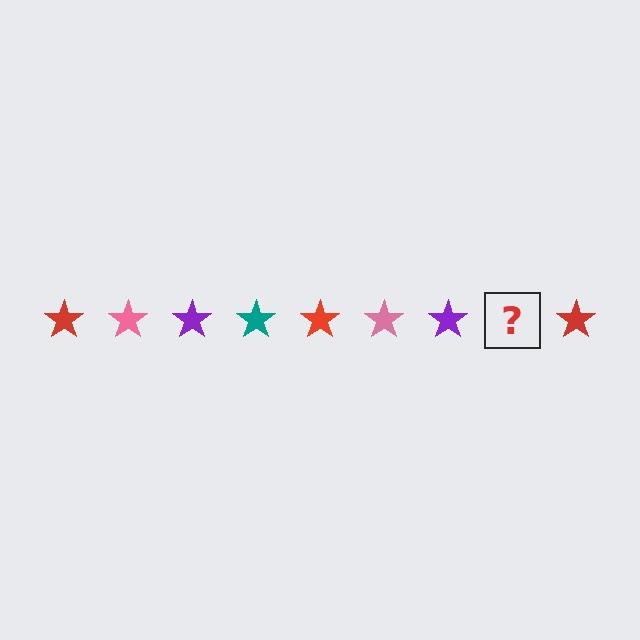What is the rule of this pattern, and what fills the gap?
The rule is that the pattern cycles through red, pink, purple, teal stars. The gap should be filled with a teal star.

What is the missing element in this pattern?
The missing element is a teal star.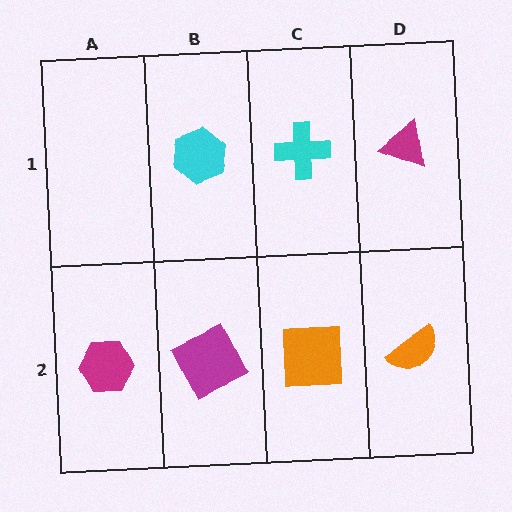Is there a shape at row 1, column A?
No, that cell is empty.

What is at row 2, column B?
A magenta square.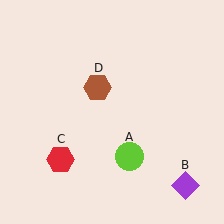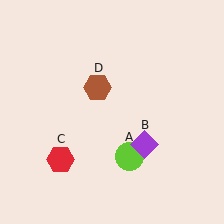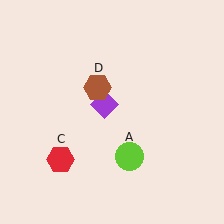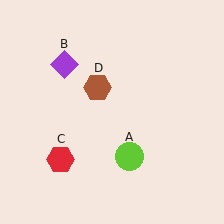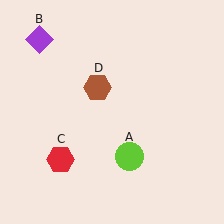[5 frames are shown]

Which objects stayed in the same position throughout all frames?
Lime circle (object A) and red hexagon (object C) and brown hexagon (object D) remained stationary.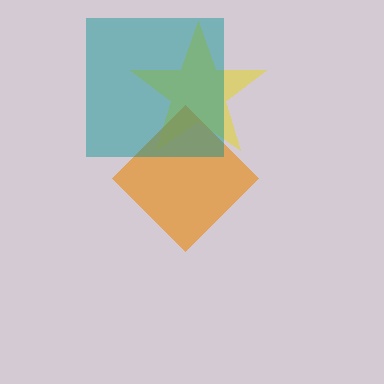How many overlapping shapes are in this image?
There are 3 overlapping shapes in the image.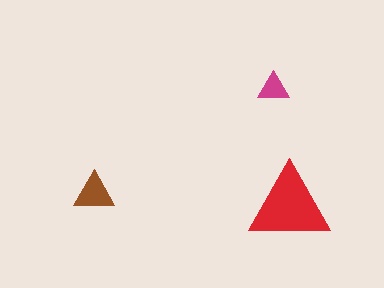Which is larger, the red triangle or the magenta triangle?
The red one.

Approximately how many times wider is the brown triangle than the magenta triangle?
About 1.5 times wider.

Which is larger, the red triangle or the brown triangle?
The red one.